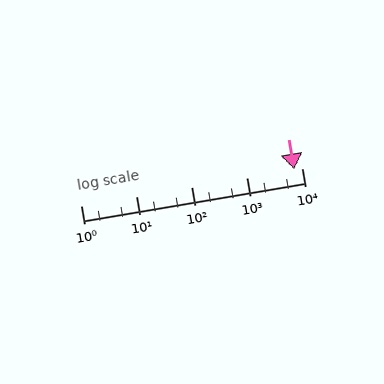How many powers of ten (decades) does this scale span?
The scale spans 4 decades, from 1 to 10000.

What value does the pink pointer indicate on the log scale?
The pointer indicates approximately 7300.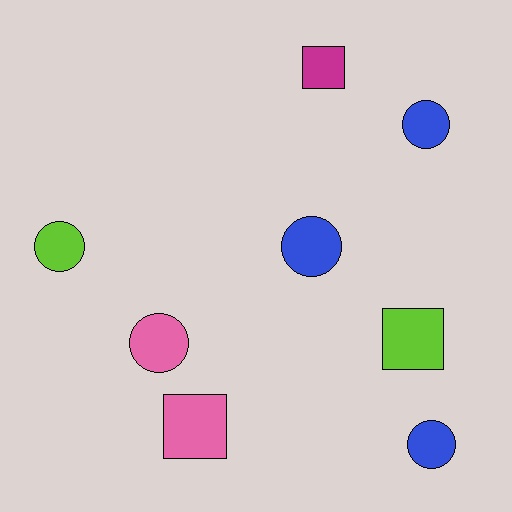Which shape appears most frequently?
Circle, with 5 objects.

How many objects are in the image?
There are 8 objects.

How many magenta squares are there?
There is 1 magenta square.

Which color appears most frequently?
Blue, with 3 objects.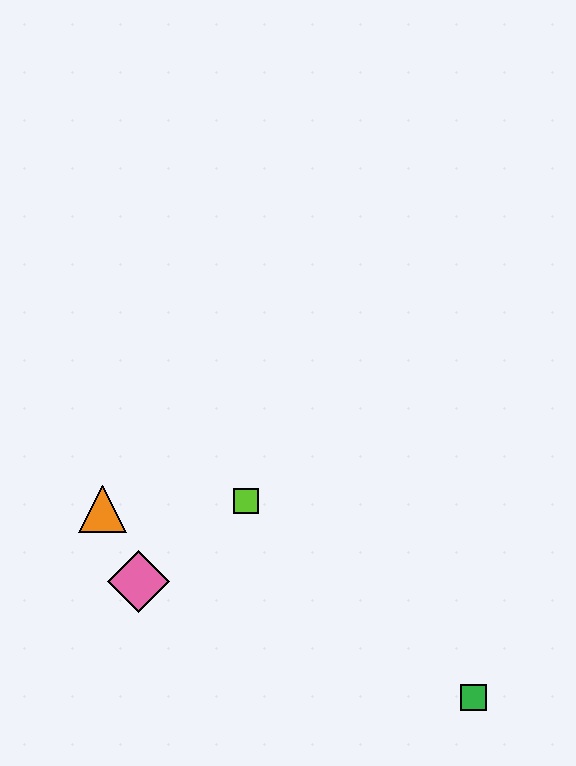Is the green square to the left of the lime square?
No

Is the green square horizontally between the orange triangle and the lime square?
No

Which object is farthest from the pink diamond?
The green square is farthest from the pink diamond.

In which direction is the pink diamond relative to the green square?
The pink diamond is to the left of the green square.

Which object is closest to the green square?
The lime square is closest to the green square.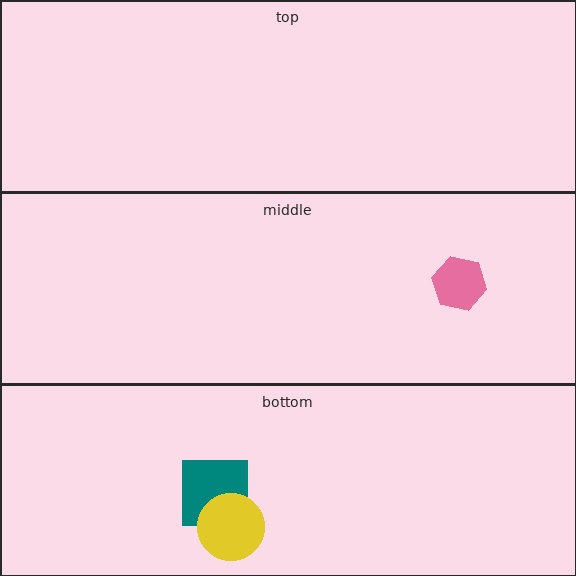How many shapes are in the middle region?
1.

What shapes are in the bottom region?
The teal square, the yellow circle.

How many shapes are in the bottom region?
2.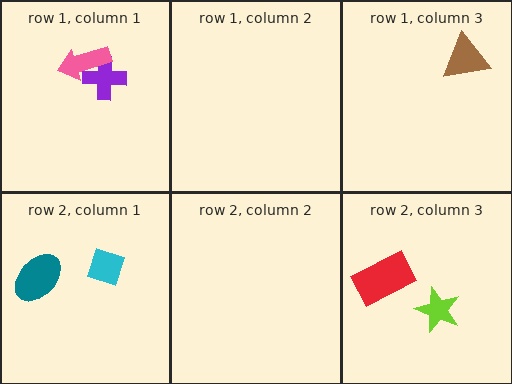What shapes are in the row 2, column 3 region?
The red rectangle, the lime star.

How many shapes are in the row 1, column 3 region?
1.